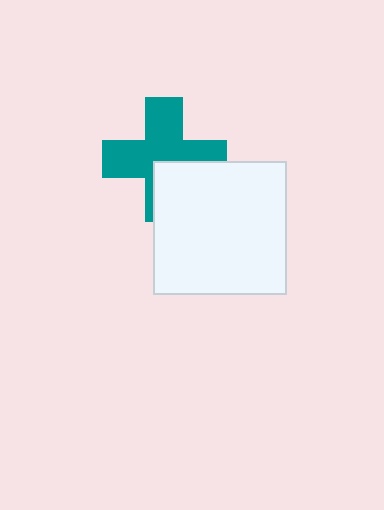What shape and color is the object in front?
The object in front is a white square.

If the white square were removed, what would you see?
You would see the complete teal cross.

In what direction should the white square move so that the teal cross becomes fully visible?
The white square should move toward the lower-right. That is the shortest direction to clear the overlap and leave the teal cross fully visible.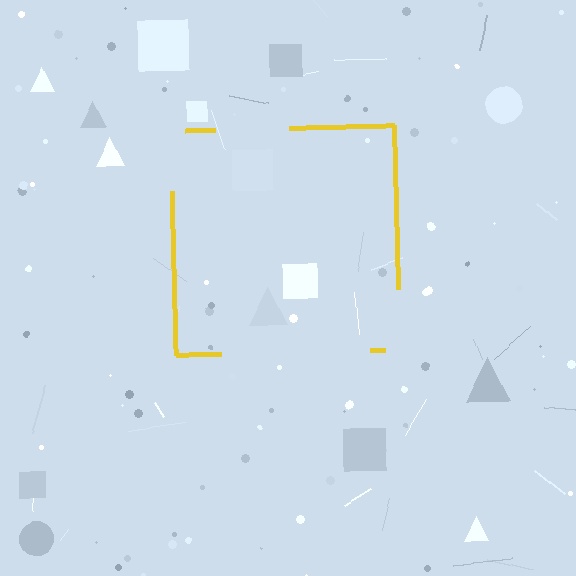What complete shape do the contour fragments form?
The contour fragments form a square.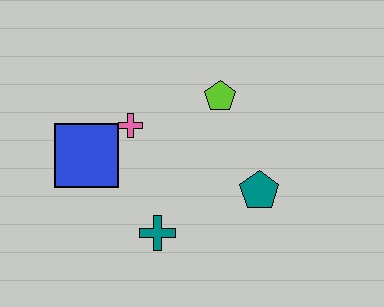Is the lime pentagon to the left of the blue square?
No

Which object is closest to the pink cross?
The blue square is closest to the pink cross.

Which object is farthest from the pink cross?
The teal pentagon is farthest from the pink cross.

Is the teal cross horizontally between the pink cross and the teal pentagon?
Yes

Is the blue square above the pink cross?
No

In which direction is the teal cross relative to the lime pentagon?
The teal cross is below the lime pentagon.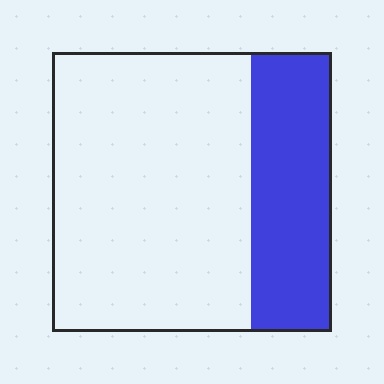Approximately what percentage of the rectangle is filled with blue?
Approximately 30%.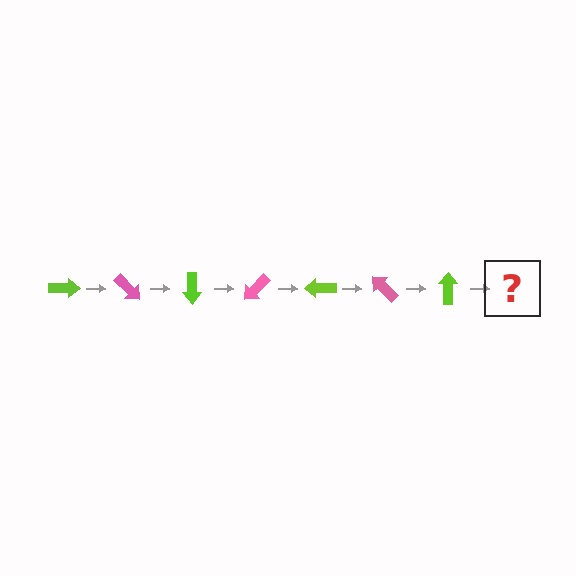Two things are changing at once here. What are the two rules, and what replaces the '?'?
The two rules are that it rotates 45 degrees each step and the color cycles through lime and pink. The '?' should be a pink arrow, rotated 315 degrees from the start.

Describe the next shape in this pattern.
It should be a pink arrow, rotated 315 degrees from the start.